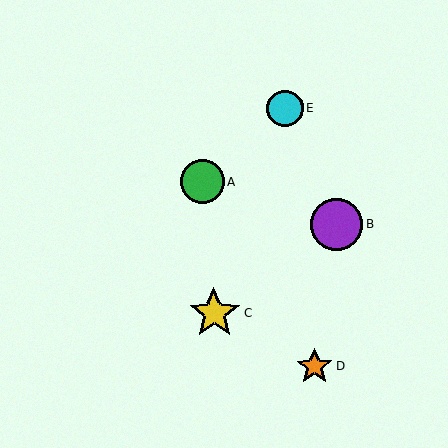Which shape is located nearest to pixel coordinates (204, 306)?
The yellow star (labeled C) at (214, 313) is nearest to that location.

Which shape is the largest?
The purple circle (labeled B) is the largest.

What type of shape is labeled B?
Shape B is a purple circle.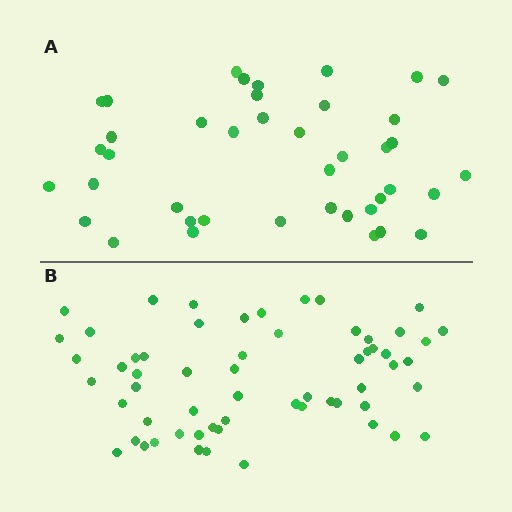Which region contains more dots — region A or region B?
Region B (the bottom region) has more dots.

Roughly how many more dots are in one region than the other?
Region B has approximately 20 more dots than region A.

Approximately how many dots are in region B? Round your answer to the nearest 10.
About 60 dots.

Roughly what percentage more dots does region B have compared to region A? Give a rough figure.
About 45% more.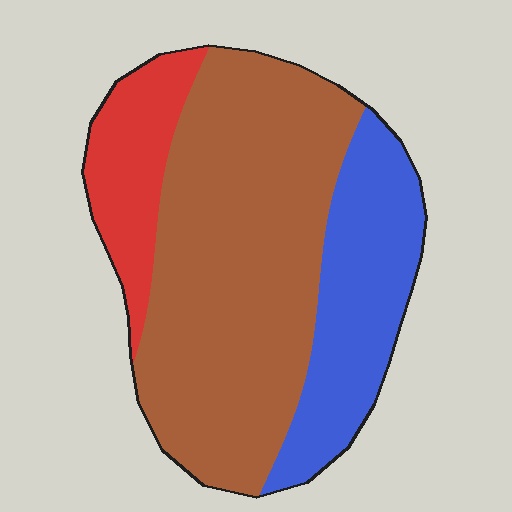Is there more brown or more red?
Brown.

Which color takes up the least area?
Red, at roughly 15%.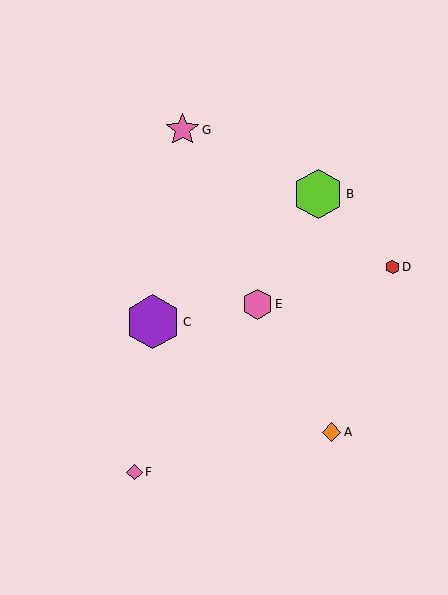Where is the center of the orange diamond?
The center of the orange diamond is at (332, 432).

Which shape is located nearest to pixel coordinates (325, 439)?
The orange diamond (labeled A) at (332, 432) is nearest to that location.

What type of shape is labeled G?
Shape G is a pink star.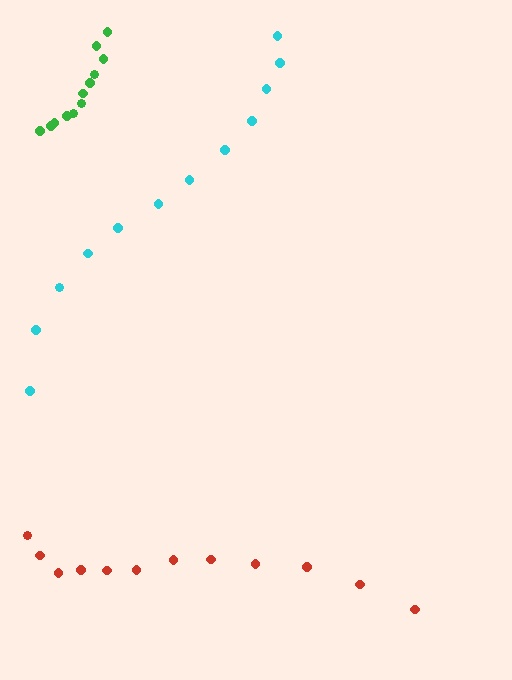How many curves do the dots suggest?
There are 3 distinct paths.